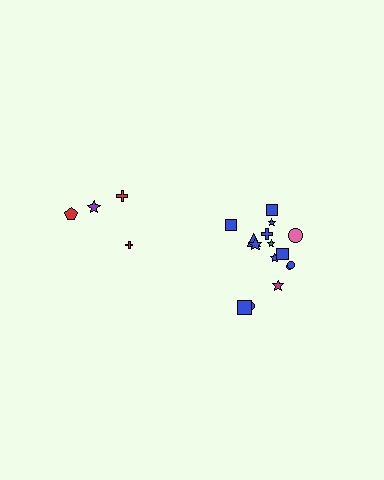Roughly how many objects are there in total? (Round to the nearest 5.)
Roughly 20 objects in total.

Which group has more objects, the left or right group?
The right group.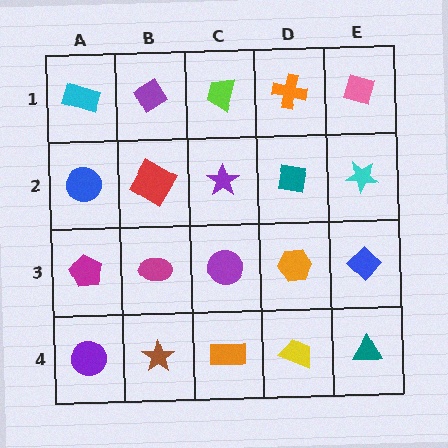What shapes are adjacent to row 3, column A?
A blue circle (row 2, column A), a purple circle (row 4, column A), a magenta ellipse (row 3, column B).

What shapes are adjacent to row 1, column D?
A teal square (row 2, column D), a lime trapezoid (row 1, column C), a pink diamond (row 1, column E).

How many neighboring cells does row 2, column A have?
3.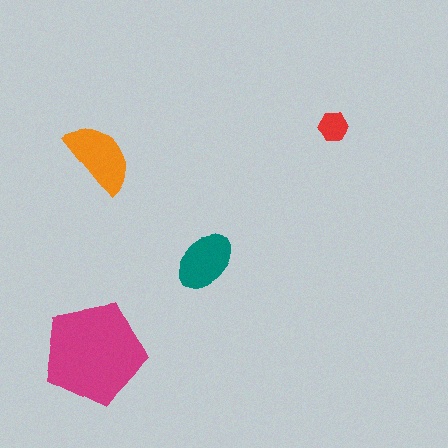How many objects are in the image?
There are 4 objects in the image.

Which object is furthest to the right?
The red hexagon is rightmost.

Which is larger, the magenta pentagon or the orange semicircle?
The magenta pentagon.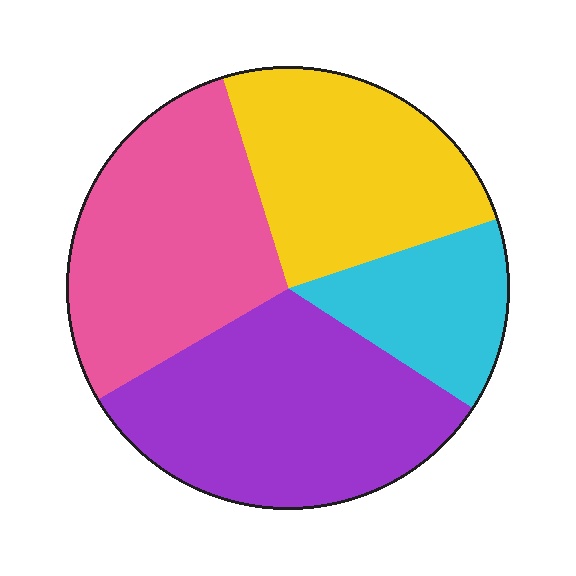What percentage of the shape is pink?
Pink covers about 30% of the shape.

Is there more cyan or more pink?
Pink.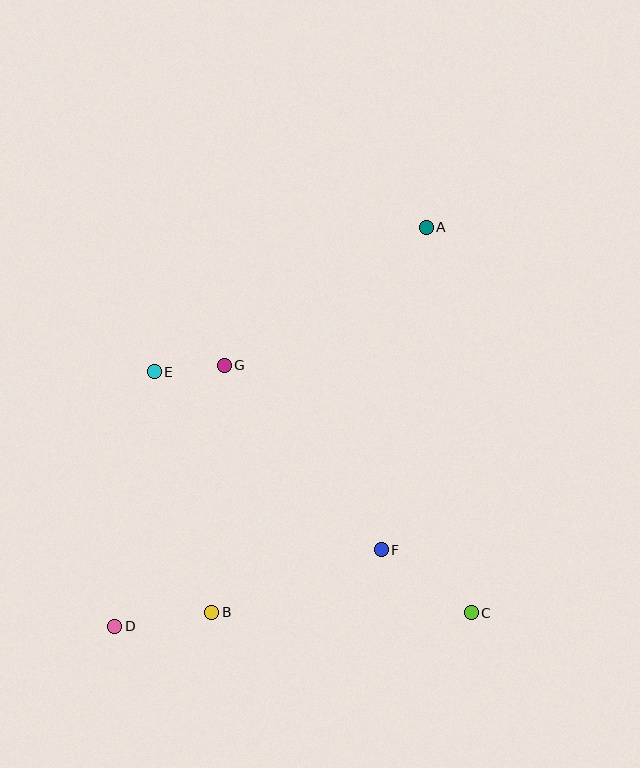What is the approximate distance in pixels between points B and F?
The distance between B and F is approximately 181 pixels.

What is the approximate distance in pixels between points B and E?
The distance between B and E is approximately 247 pixels.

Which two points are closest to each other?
Points E and G are closest to each other.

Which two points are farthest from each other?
Points A and D are farthest from each other.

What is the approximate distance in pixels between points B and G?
The distance between B and G is approximately 248 pixels.